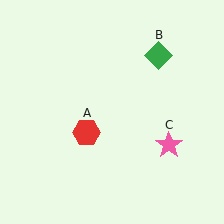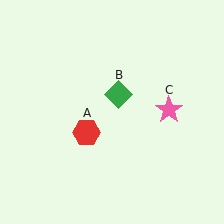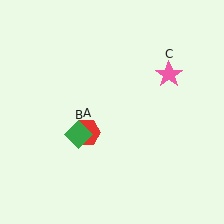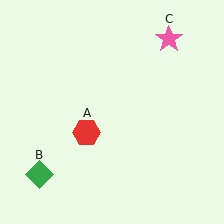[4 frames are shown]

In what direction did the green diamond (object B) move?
The green diamond (object B) moved down and to the left.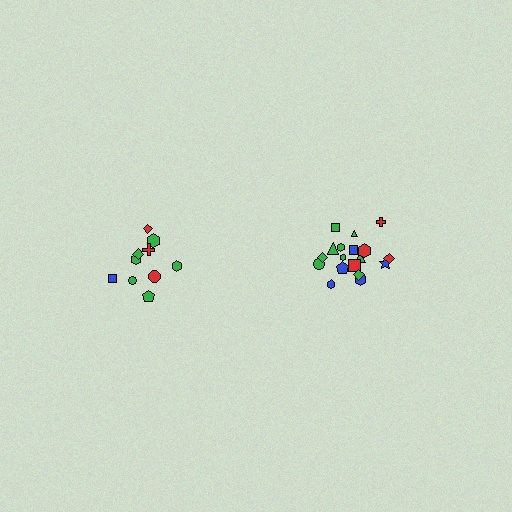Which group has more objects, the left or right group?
The right group.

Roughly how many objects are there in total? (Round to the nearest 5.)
Roughly 30 objects in total.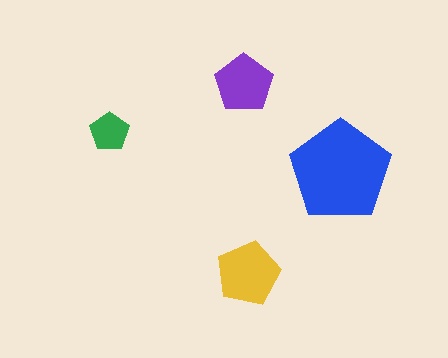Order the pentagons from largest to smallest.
the blue one, the yellow one, the purple one, the green one.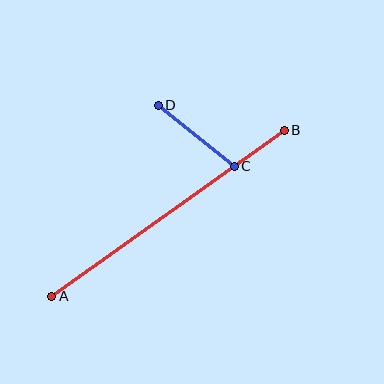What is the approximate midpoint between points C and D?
The midpoint is at approximately (196, 136) pixels.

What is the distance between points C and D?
The distance is approximately 98 pixels.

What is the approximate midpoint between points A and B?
The midpoint is at approximately (168, 213) pixels.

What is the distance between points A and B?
The distance is approximately 286 pixels.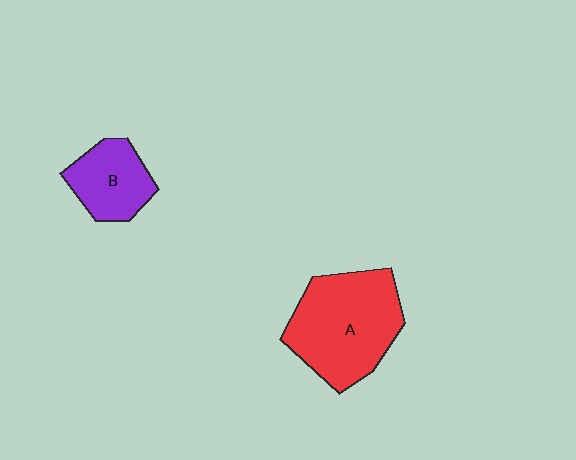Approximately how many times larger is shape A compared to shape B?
Approximately 1.9 times.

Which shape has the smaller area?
Shape B (purple).